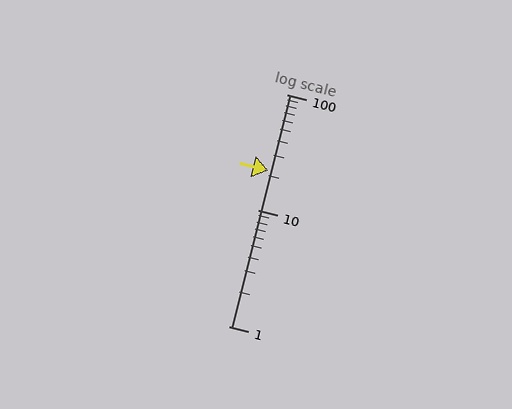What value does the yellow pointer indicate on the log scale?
The pointer indicates approximately 22.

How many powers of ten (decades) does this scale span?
The scale spans 2 decades, from 1 to 100.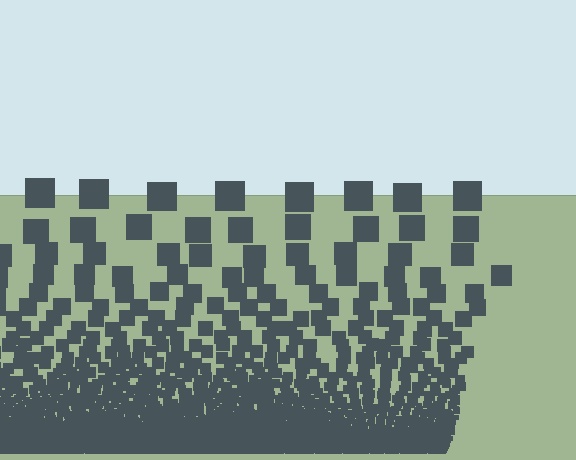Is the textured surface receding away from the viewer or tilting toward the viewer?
The surface appears to tilt toward the viewer. Texture elements get larger and sparser toward the top.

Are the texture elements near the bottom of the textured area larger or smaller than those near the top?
Smaller. The gradient is inverted — elements near the bottom are smaller and denser.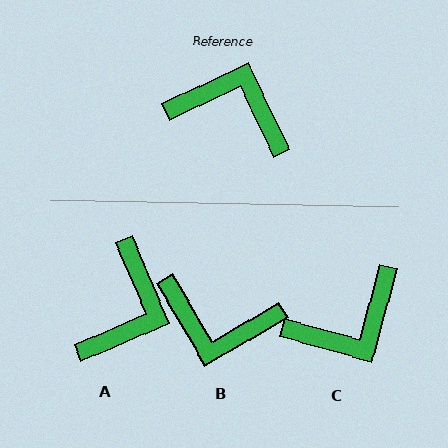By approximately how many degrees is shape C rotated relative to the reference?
Approximately 131 degrees clockwise.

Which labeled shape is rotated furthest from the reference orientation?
B, about 175 degrees away.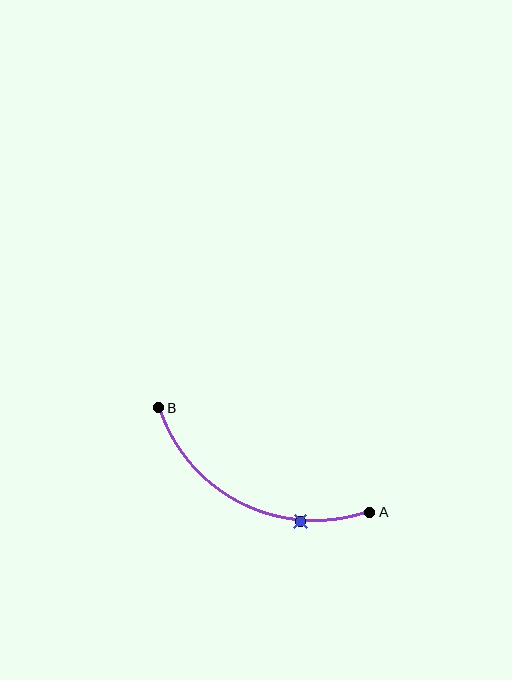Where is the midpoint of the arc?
The arc midpoint is the point on the curve farthest from the straight line joining A and B. It sits below that line.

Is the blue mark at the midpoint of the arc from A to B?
No. The blue mark lies on the arc but is closer to endpoint A. The arc midpoint would be at the point on the curve equidistant along the arc from both A and B.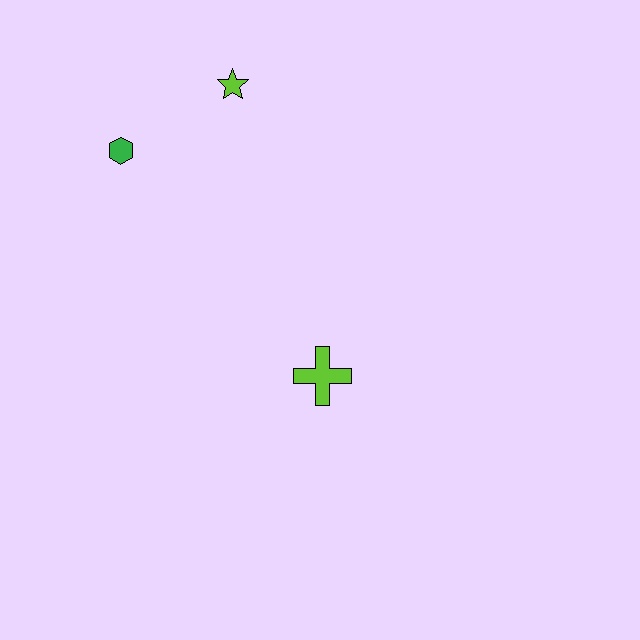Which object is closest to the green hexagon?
The lime star is closest to the green hexagon.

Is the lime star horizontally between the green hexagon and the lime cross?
Yes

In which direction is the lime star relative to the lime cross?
The lime star is above the lime cross.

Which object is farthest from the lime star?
The lime cross is farthest from the lime star.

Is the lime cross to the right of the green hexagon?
Yes